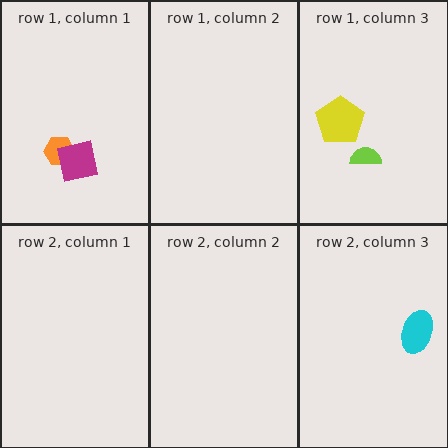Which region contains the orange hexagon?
The row 1, column 1 region.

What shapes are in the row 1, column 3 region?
The lime semicircle, the yellow pentagon.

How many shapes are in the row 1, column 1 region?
2.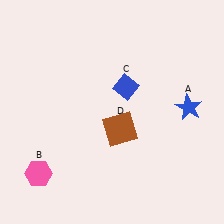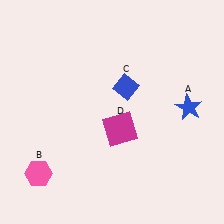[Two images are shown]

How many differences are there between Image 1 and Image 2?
There is 1 difference between the two images.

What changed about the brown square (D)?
In Image 1, D is brown. In Image 2, it changed to magenta.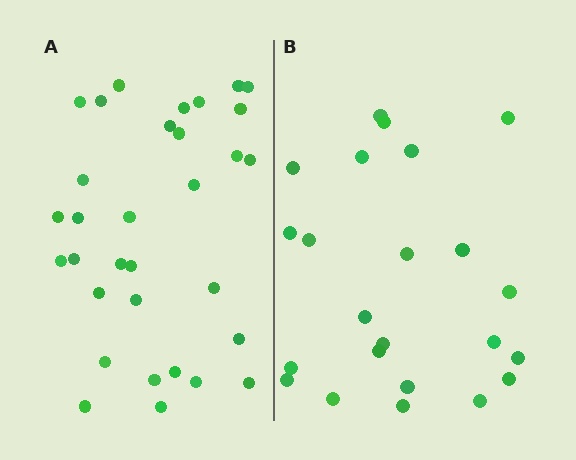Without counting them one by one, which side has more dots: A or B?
Region A (the left region) has more dots.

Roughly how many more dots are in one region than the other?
Region A has roughly 8 or so more dots than region B.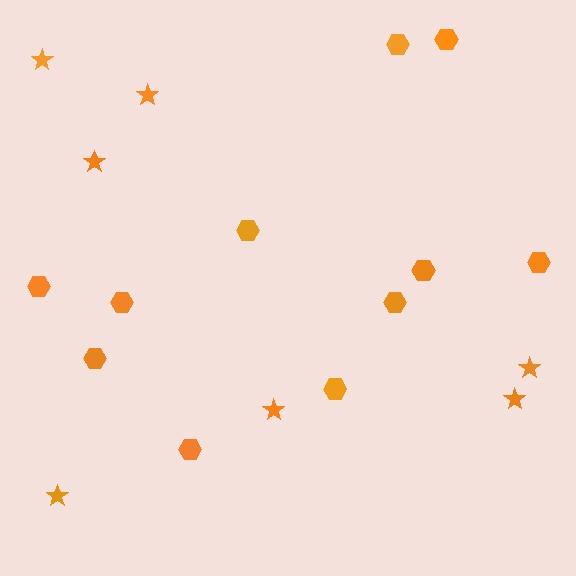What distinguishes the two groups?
There are 2 groups: one group of stars (7) and one group of hexagons (11).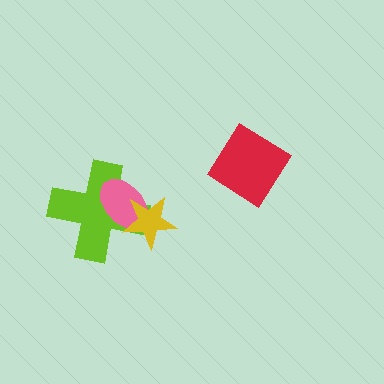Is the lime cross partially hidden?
Yes, it is partially covered by another shape.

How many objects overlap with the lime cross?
2 objects overlap with the lime cross.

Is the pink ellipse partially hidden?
Yes, it is partially covered by another shape.